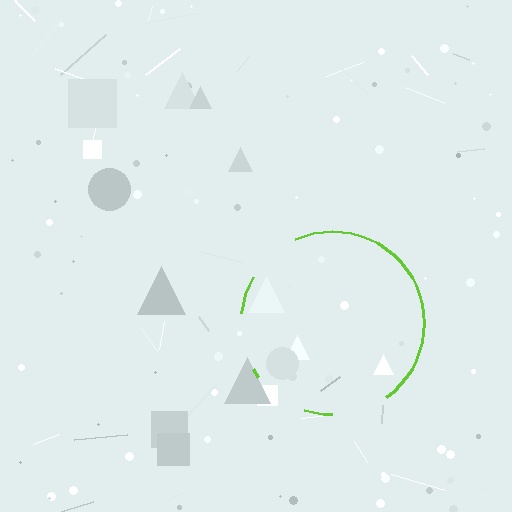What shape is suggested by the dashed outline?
The dashed outline suggests a circle.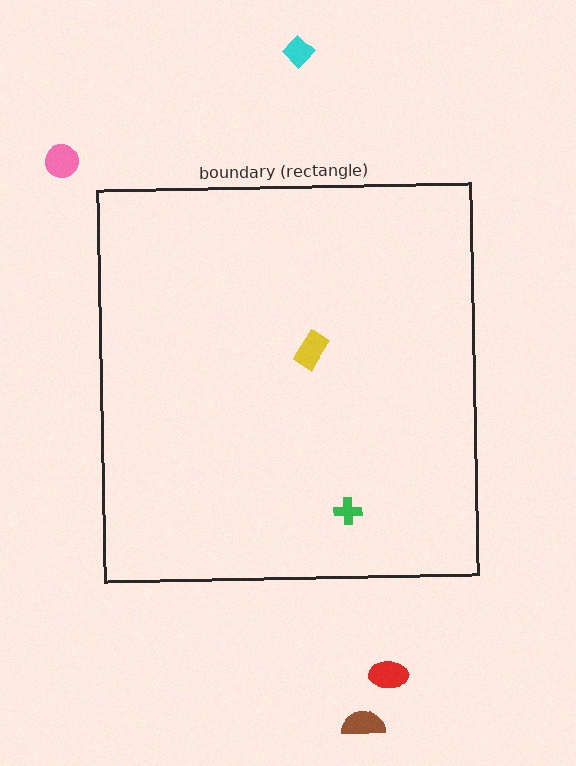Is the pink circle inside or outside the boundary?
Outside.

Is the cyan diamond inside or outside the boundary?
Outside.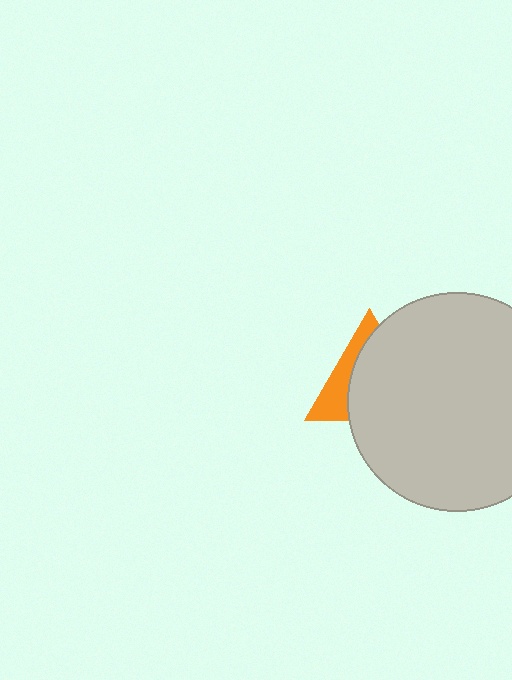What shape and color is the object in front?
The object in front is a light gray circle.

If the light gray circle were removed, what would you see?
You would see the complete orange triangle.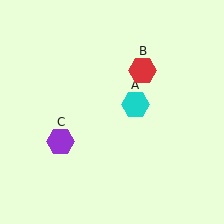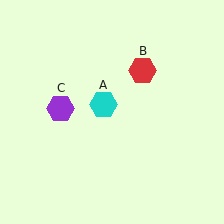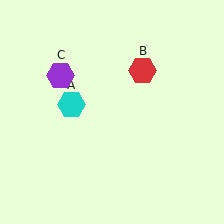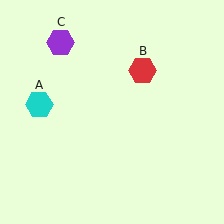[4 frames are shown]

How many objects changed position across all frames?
2 objects changed position: cyan hexagon (object A), purple hexagon (object C).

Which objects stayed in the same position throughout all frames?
Red hexagon (object B) remained stationary.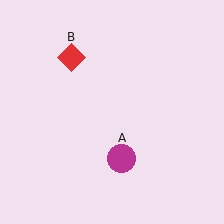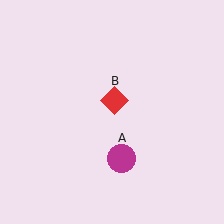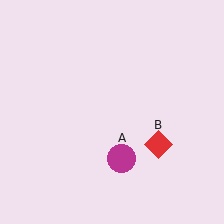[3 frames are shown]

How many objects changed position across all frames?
1 object changed position: red diamond (object B).